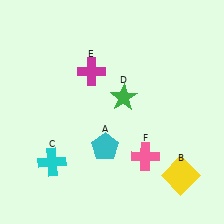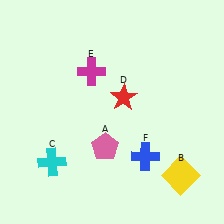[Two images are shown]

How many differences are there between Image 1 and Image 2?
There are 3 differences between the two images.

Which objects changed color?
A changed from cyan to pink. D changed from green to red. F changed from pink to blue.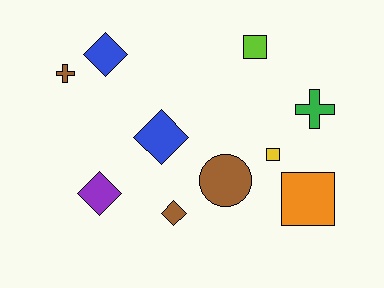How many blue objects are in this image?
There are 2 blue objects.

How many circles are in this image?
There is 1 circle.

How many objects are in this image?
There are 10 objects.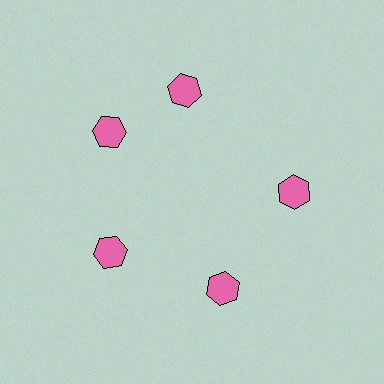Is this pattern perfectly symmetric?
No. The 5 pink hexagons are arranged in a ring, but one element near the 1 o'clock position is rotated out of alignment along the ring, breaking the 5-fold rotational symmetry.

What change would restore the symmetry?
The symmetry would be restored by rotating it back into even spacing with its neighbors so that all 5 hexagons sit at equal angles and equal distance from the center.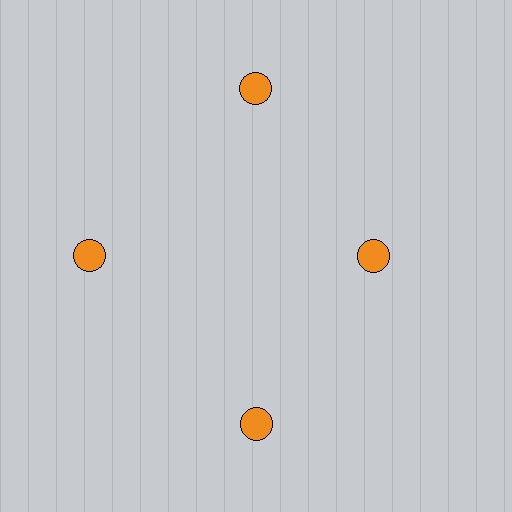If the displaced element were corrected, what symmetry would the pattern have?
It would have 4-fold rotational symmetry — the pattern would map onto itself every 90 degrees.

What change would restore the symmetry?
The symmetry would be restored by moving it outward, back onto the ring so that all 4 circles sit at equal angles and equal distance from the center.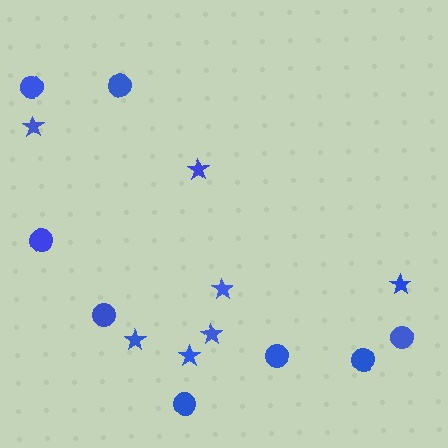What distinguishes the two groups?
There are 2 groups: one group of circles (8) and one group of stars (7).